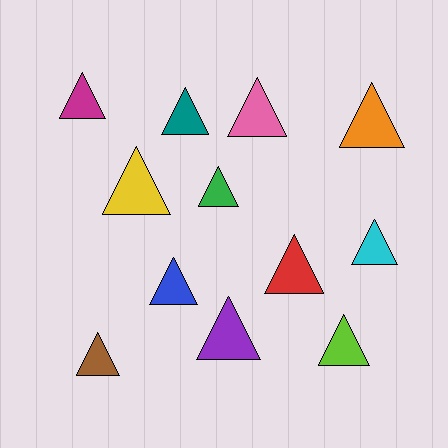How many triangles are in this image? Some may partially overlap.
There are 12 triangles.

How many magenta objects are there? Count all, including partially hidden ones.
There is 1 magenta object.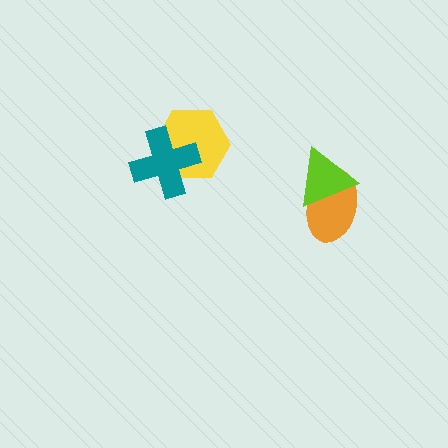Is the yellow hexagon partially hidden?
Yes, it is partially covered by another shape.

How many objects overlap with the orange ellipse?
1 object overlaps with the orange ellipse.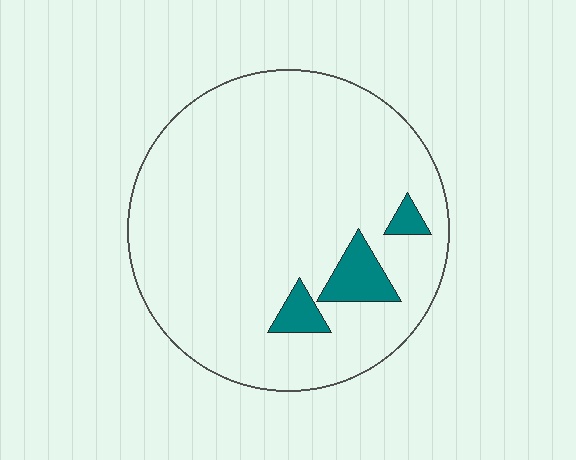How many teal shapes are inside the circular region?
3.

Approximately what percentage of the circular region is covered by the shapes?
Approximately 10%.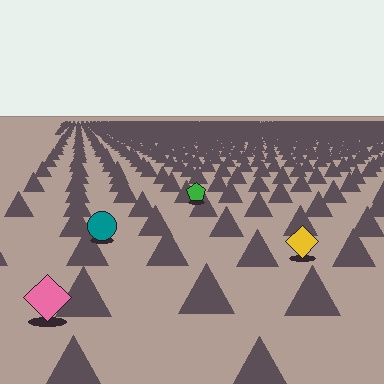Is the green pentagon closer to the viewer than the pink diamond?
No. The pink diamond is closer — you can tell from the texture gradient: the ground texture is coarser near it.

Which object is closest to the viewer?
The pink diamond is closest. The texture marks near it are larger and more spread out.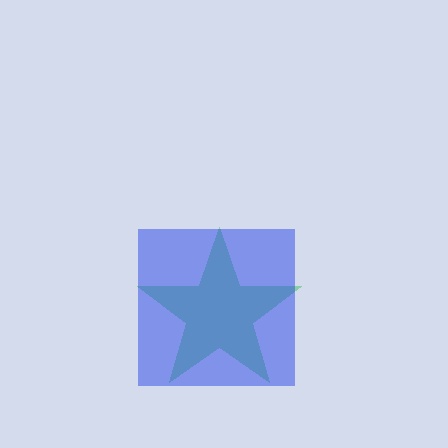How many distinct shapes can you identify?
There are 2 distinct shapes: a green star, a blue square.